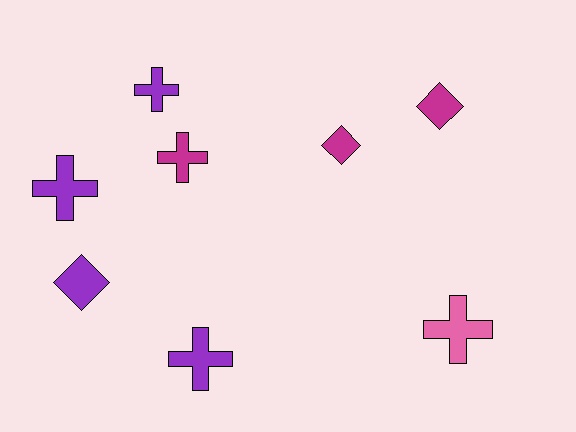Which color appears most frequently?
Purple, with 4 objects.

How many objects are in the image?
There are 8 objects.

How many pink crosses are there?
There is 1 pink cross.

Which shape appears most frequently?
Cross, with 5 objects.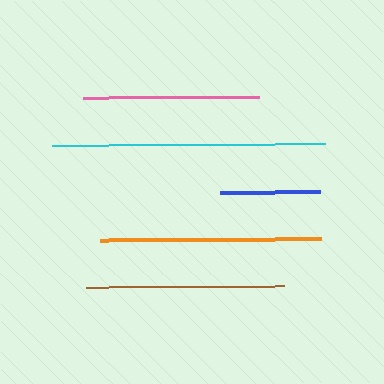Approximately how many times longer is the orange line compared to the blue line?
The orange line is approximately 2.2 times the length of the blue line.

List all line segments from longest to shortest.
From longest to shortest: cyan, orange, brown, pink, blue.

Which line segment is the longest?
The cyan line is the longest at approximately 273 pixels.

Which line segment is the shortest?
The blue line is the shortest at approximately 100 pixels.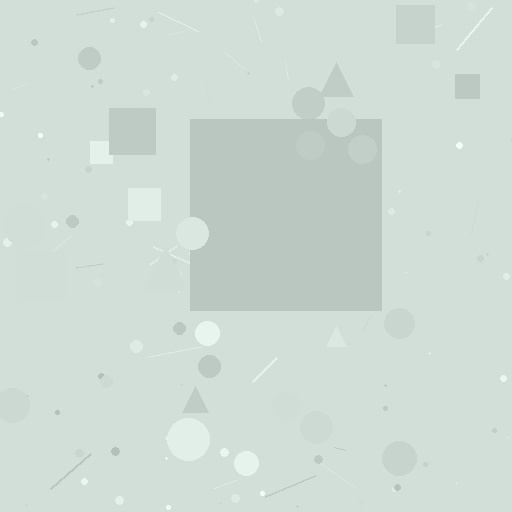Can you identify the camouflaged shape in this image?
The camouflaged shape is a square.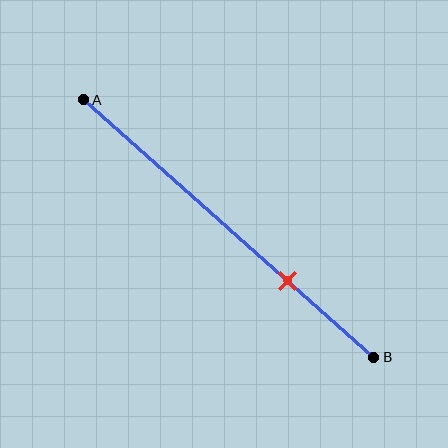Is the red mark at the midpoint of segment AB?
No, the mark is at about 70% from A, not at the 50% midpoint.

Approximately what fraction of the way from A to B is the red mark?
The red mark is approximately 70% of the way from A to B.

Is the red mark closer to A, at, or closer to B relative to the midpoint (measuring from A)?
The red mark is closer to point B than the midpoint of segment AB.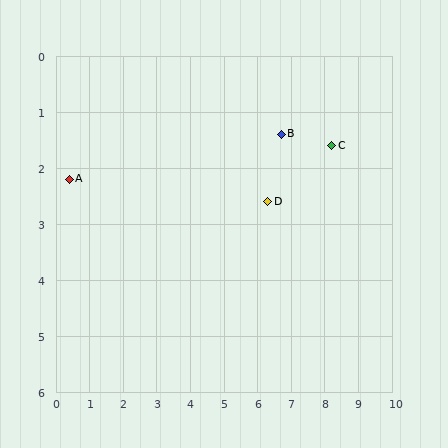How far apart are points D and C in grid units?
Points D and C are about 2.1 grid units apart.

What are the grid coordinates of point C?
Point C is at approximately (8.2, 1.6).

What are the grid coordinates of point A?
Point A is at approximately (0.4, 2.2).